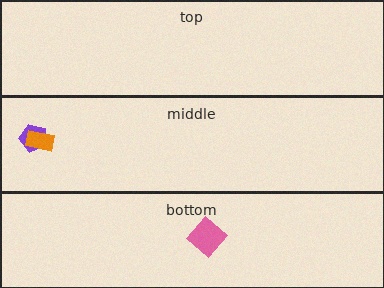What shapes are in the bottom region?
The pink diamond.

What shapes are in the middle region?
The purple pentagon, the orange rectangle.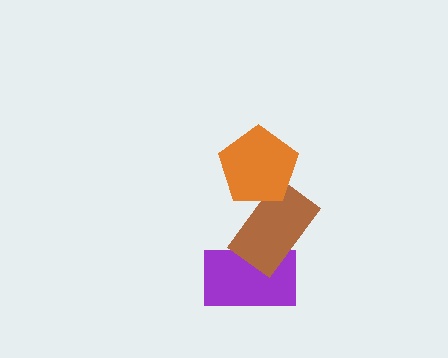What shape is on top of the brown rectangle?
The orange pentagon is on top of the brown rectangle.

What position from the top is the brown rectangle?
The brown rectangle is 2nd from the top.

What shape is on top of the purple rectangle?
The brown rectangle is on top of the purple rectangle.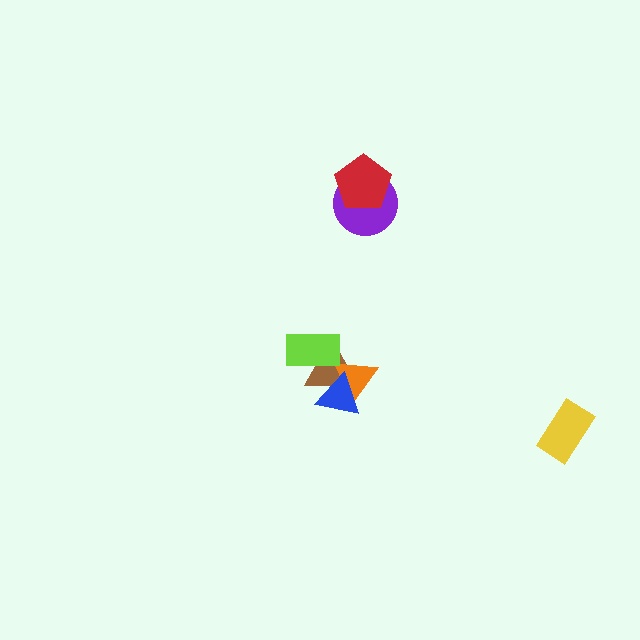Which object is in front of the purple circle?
The red pentagon is in front of the purple circle.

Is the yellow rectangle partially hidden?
No, no other shape covers it.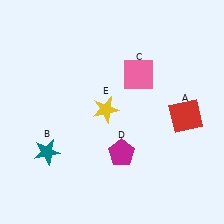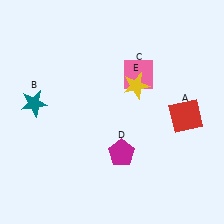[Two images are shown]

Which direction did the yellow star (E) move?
The yellow star (E) moved right.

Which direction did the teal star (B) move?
The teal star (B) moved up.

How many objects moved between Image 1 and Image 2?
2 objects moved between the two images.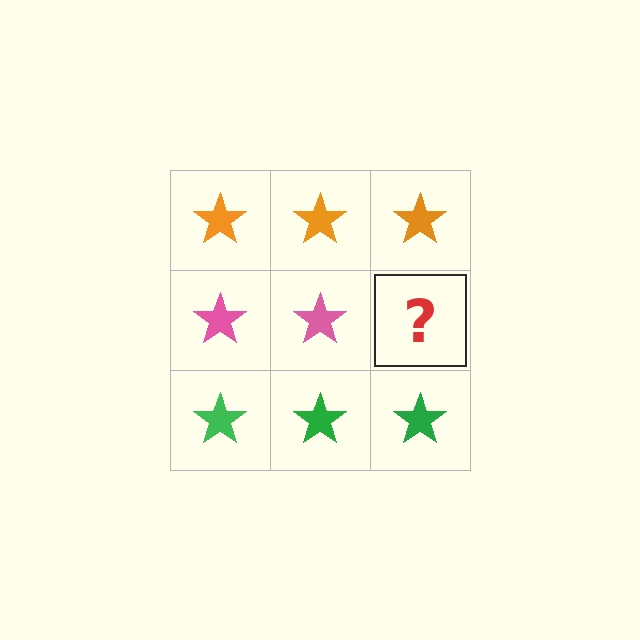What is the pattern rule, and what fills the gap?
The rule is that each row has a consistent color. The gap should be filled with a pink star.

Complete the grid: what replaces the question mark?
The question mark should be replaced with a pink star.